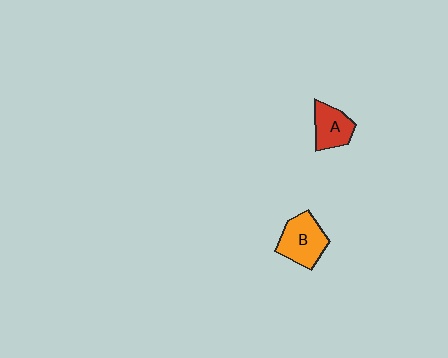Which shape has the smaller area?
Shape A (red).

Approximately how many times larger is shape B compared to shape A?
Approximately 1.3 times.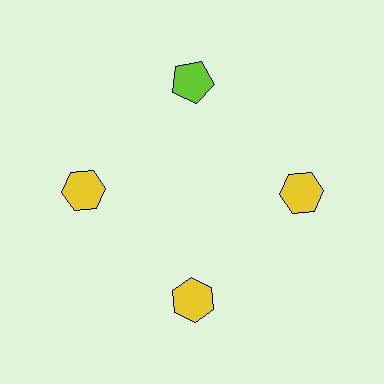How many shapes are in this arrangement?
There are 4 shapes arranged in a ring pattern.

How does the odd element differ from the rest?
It differs in both color (lime instead of yellow) and shape (pentagon instead of hexagon).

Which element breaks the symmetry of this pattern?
The lime pentagon at roughly the 12 o'clock position breaks the symmetry. All other shapes are yellow hexagons.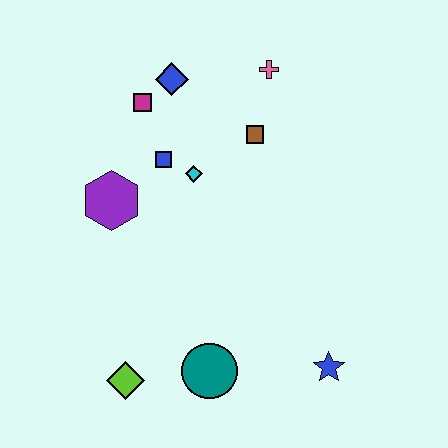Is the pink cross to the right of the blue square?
Yes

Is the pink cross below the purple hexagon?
No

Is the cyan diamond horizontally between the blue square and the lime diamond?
No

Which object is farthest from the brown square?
The lime diamond is farthest from the brown square.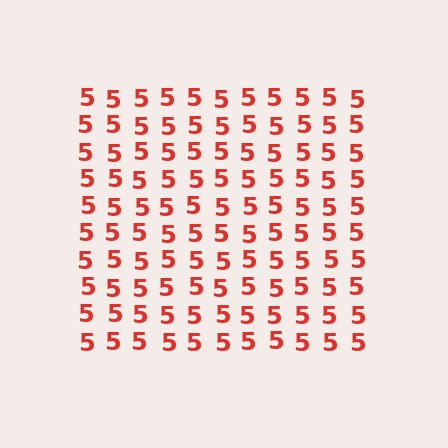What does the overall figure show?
The overall figure shows a square.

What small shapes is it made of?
It is made of small digit 5's.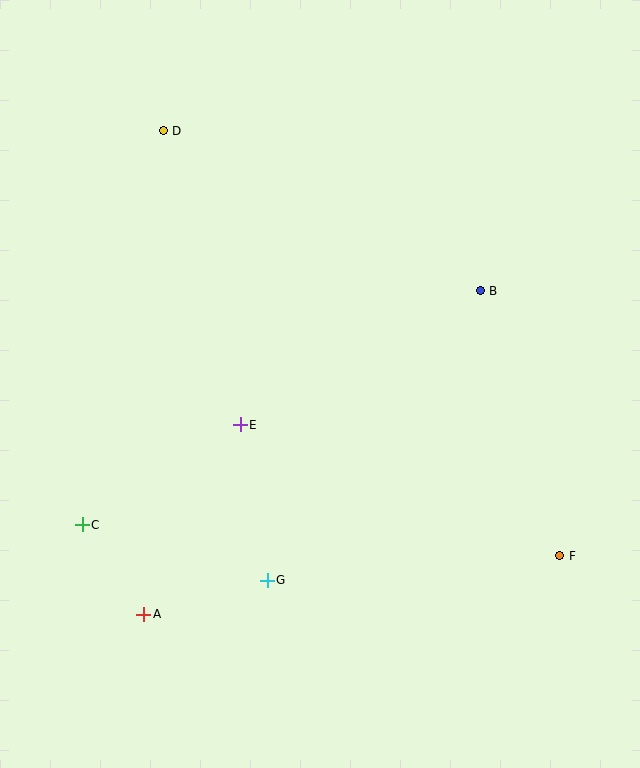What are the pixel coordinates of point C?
Point C is at (82, 525).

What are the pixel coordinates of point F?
Point F is at (560, 556).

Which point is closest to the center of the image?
Point E at (240, 425) is closest to the center.